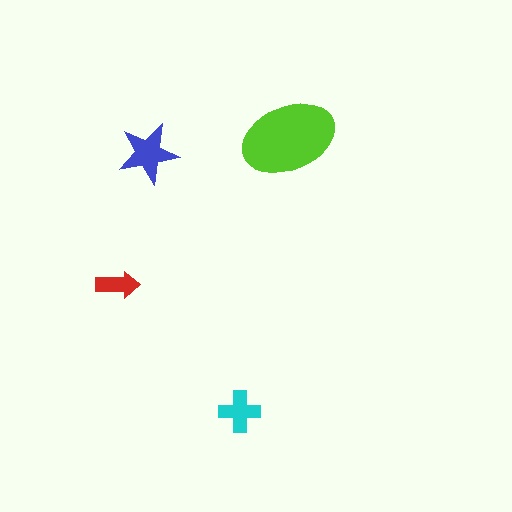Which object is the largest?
The lime ellipse.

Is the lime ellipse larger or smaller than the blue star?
Larger.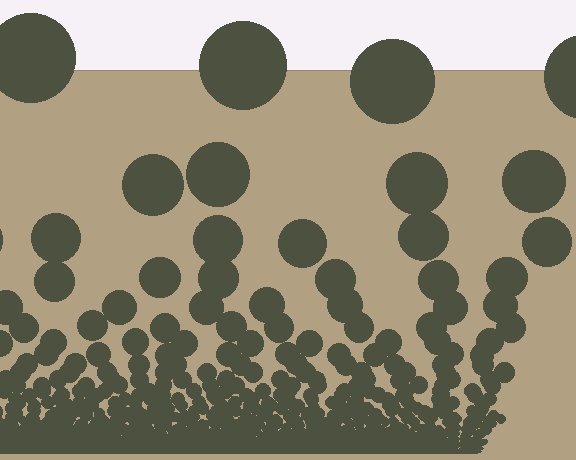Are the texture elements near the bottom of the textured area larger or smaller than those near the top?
Smaller. The gradient is inverted — elements near the bottom are smaller and denser.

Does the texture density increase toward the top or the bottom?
Density increases toward the bottom.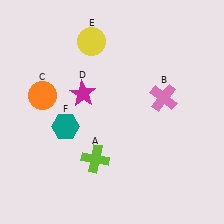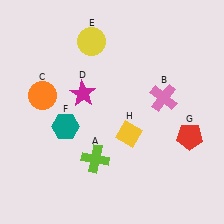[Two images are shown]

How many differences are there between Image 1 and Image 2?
There are 2 differences between the two images.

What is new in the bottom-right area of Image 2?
A red pentagon (G) was added in the bottom-right area of Image 2.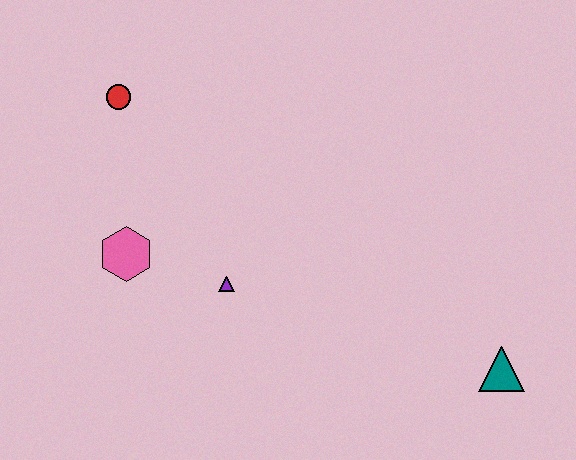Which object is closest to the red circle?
The pink hexagon is closest to the red circle.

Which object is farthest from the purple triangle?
The teal triangle is farthest from the purple triangle.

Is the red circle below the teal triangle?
No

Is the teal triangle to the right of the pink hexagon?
Yes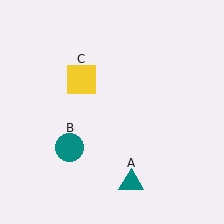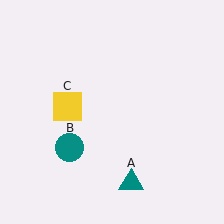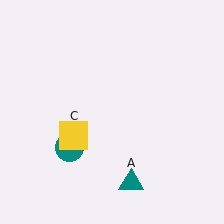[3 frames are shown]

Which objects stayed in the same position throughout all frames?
Teal triangle (object A) and teal circle (object B) remained stationary.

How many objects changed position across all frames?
1 object changed position: yellow square (object C).